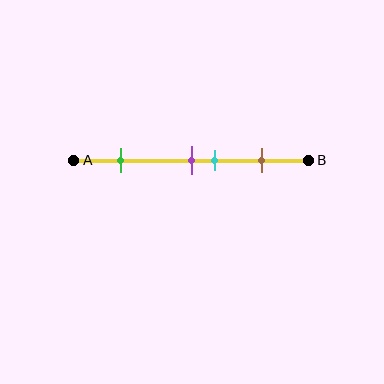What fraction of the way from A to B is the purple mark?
The purple mark is approximately 50% (0.5) of the way from A to B.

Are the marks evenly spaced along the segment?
No, the marks are not evenly spaced.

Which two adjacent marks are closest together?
The purple and cyan marks are the closest adjacent pair.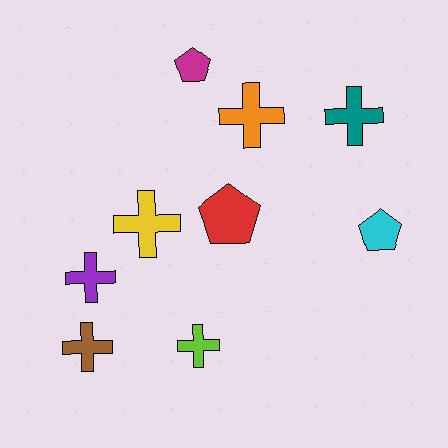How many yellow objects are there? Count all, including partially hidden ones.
There is 1 yellow object.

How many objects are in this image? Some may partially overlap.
There are 9 objects.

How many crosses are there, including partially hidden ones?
There are 6 crosses.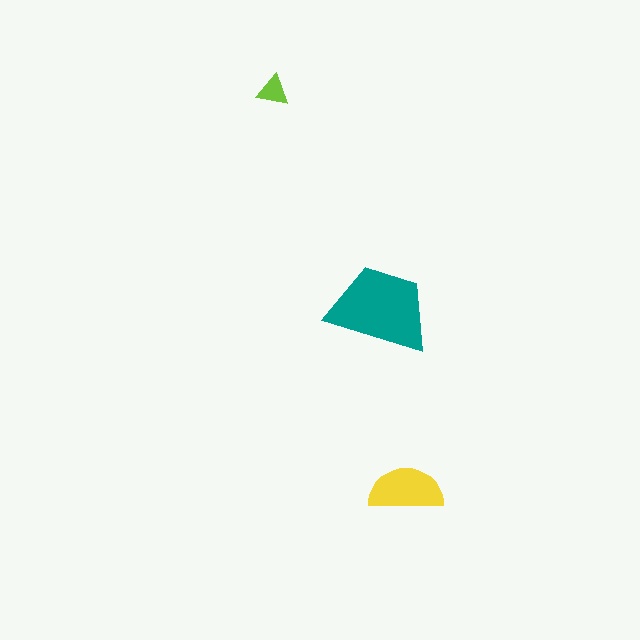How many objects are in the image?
There are 3 objects in the image.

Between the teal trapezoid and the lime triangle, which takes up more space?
The teal trapezoid.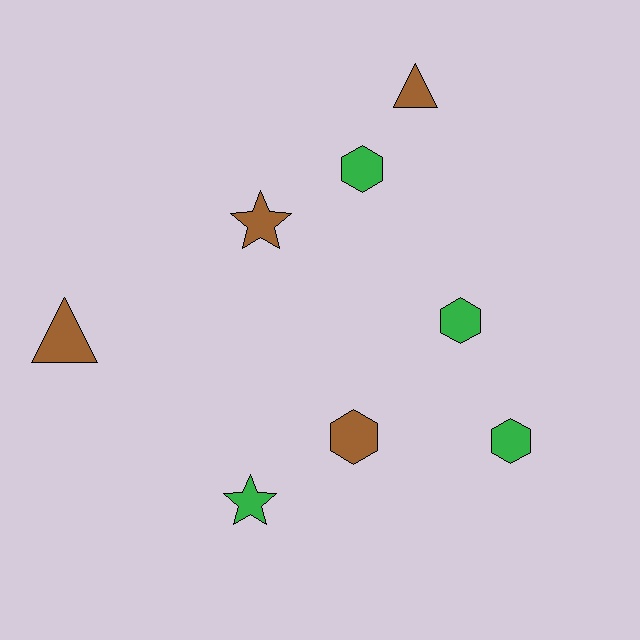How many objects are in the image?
There are 8 objects.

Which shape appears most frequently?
Hexagon, with 4 objects.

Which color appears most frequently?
Green, with 4 objects.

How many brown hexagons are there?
There is 1 brown hexagon.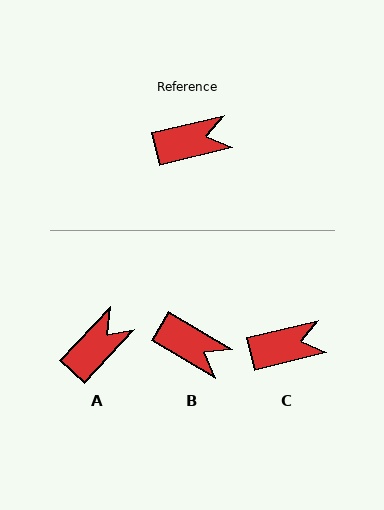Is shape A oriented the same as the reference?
No, it is off by about 33 degrees.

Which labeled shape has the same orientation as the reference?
C.